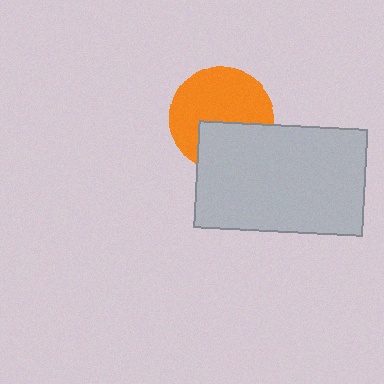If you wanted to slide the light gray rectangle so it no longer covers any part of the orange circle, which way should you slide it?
Slide it down — that is the most direct way to separate the two shapes.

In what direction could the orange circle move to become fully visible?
The orange circle could move up. That would shift it out from behind the light gray rectangle entirely.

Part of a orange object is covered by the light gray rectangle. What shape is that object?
It is a circle.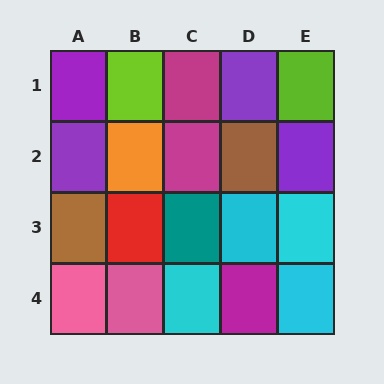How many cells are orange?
1 cell is orange.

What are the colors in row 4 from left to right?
Pink, pink, cyan, magenta, cyan.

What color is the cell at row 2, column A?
Purple.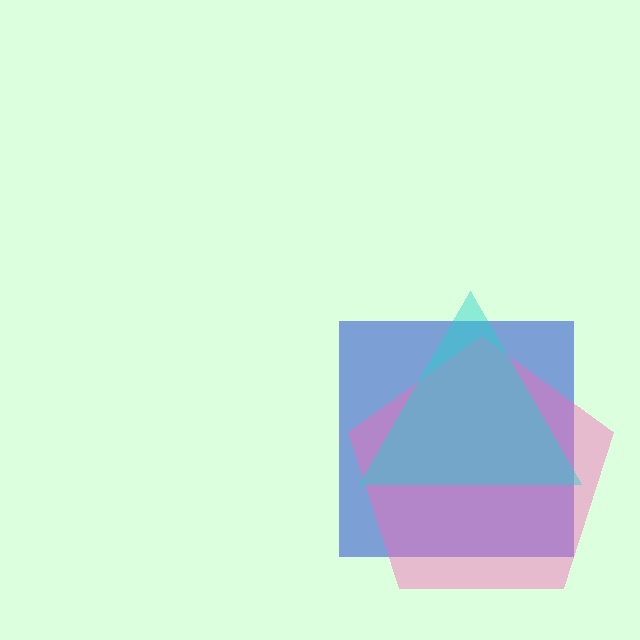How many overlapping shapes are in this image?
There are 3 overlapping shapes in the image.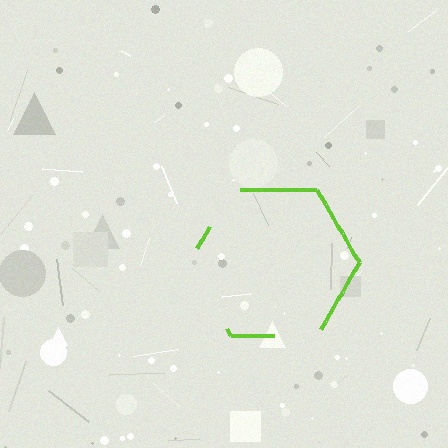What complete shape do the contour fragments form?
The contour fragments form a hexagon.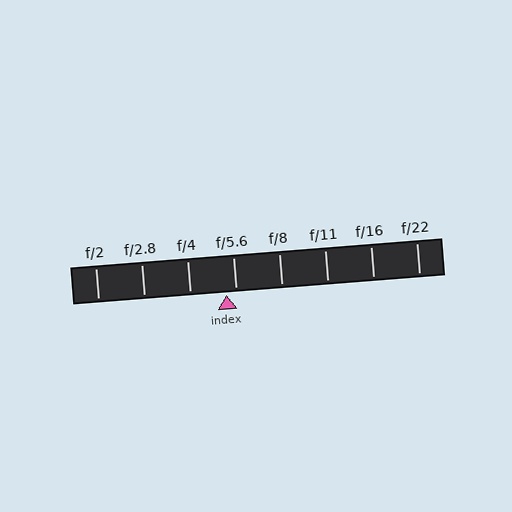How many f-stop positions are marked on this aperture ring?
There are 8 f-stop positions marked.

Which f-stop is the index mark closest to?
The index mark is closest to f/5.6.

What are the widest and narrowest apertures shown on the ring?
The widest aperture shown is f/2 and the narrowest is f/22.